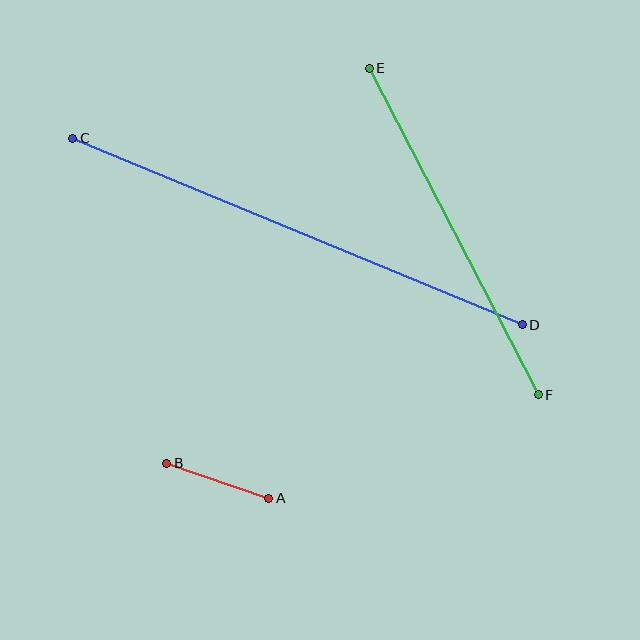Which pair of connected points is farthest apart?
Points C and D are farthest apart.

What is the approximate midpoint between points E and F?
The midpoint is at approximately (454, 232) pixels.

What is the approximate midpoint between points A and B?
The midpoint is at approximately (218, 481) pixels.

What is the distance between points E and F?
The distance is approximately 367 pixels.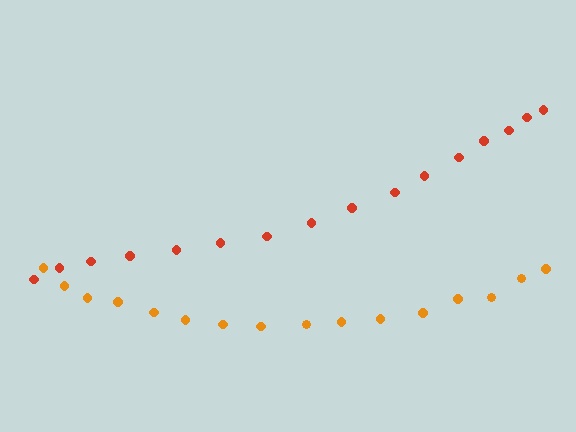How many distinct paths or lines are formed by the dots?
There are 2 distinct paths.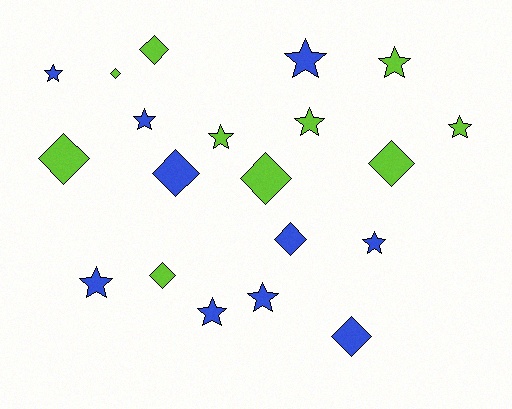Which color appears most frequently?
Lime, with 10 objects.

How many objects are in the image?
There are 20 objects.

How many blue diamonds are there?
There are 3 blue diamonds.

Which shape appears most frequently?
Star, with 11 objects.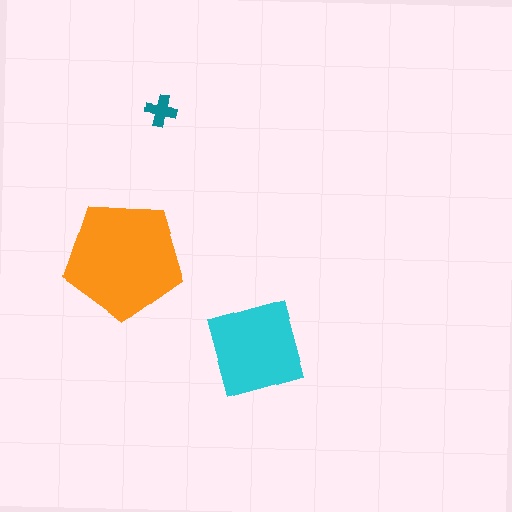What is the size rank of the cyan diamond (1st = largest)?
2nd.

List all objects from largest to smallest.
The orange pentagon, the cyan diamond, the teal cross.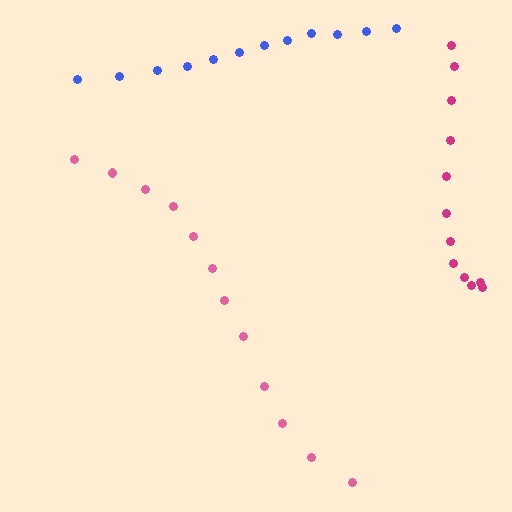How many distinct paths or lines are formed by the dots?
There are 3 distinct paths.